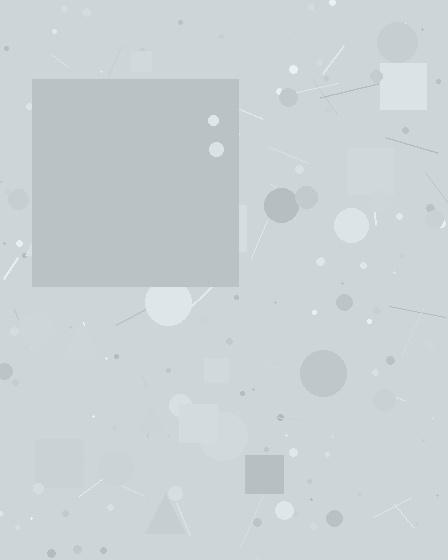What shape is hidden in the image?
A square is hidden in the image.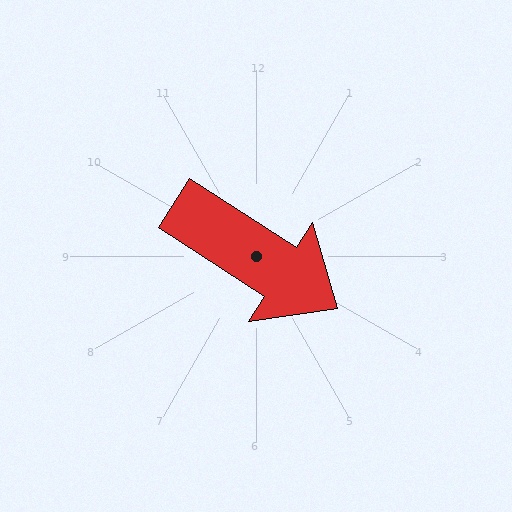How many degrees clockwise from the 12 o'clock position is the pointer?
Approximately 123 degrees.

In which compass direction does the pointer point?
Southeast.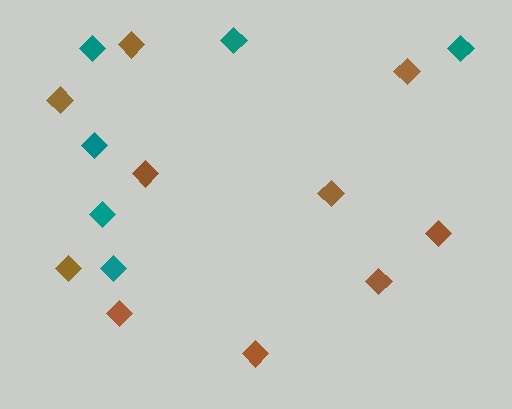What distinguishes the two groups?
There are 2 groups: one group of brown diamonds (10) and one group of teal diamonds (6).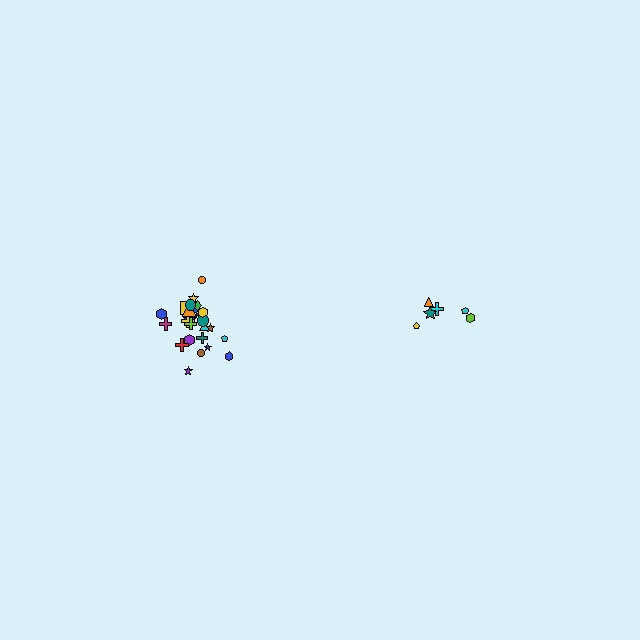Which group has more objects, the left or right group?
The left group.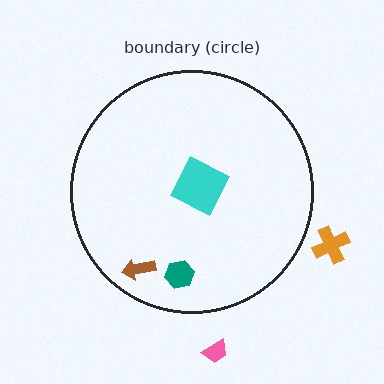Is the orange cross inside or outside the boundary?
Outside.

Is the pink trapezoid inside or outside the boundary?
Outside.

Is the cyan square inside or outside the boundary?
Inside.